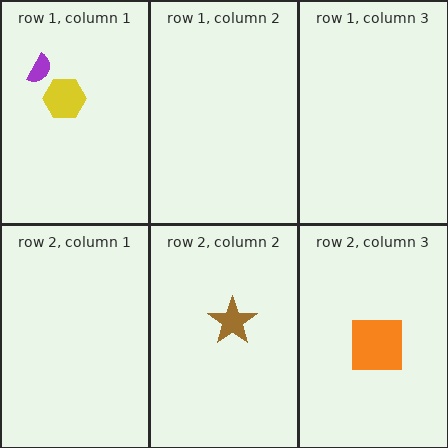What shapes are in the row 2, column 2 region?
The brown star.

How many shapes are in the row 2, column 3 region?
1.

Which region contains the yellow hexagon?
The row 1, column 1 region.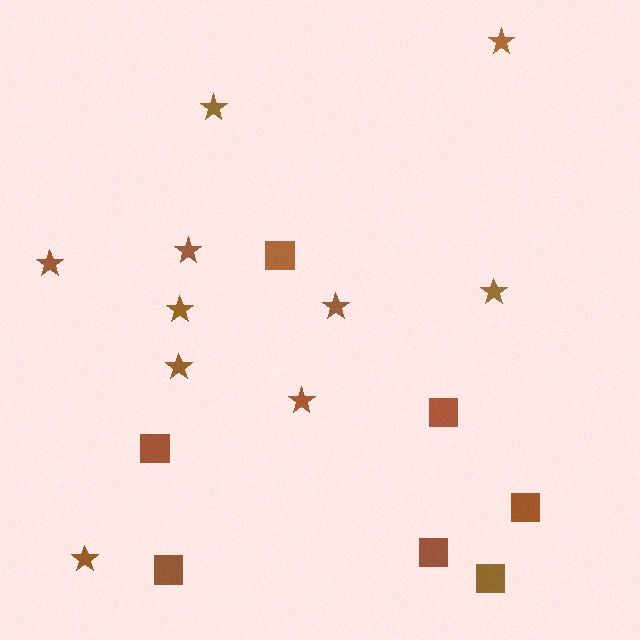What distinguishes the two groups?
There are 2 groups: one group of stars (10) and one group of squares (7).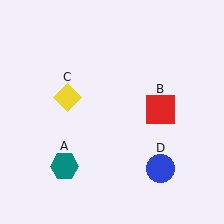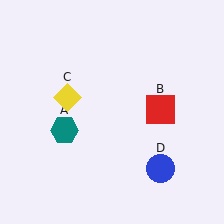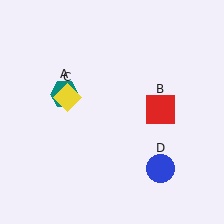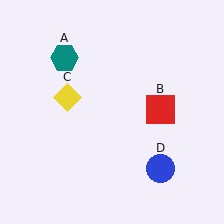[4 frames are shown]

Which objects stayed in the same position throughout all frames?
Red square (object B) and yellow diamond (object C) and blue circle (object D) remained stationary.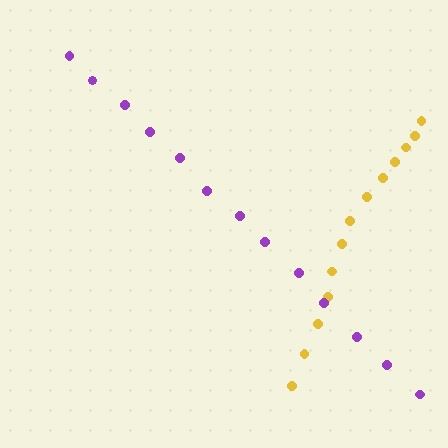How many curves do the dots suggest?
There are 2 distinct paths.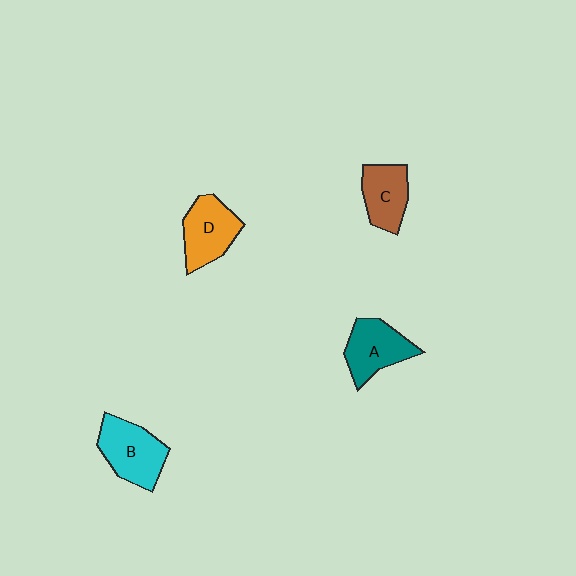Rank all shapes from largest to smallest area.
From largest to smallest: B (cyan), D (orange), A (teal), C (brown).